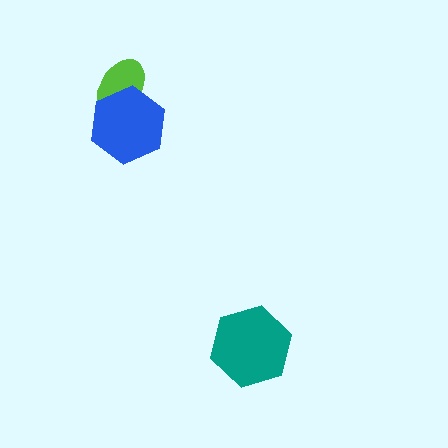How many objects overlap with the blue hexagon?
1 object overlaps with the blue hexagon.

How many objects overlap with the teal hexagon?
0 objects overlap with the teal hexagon.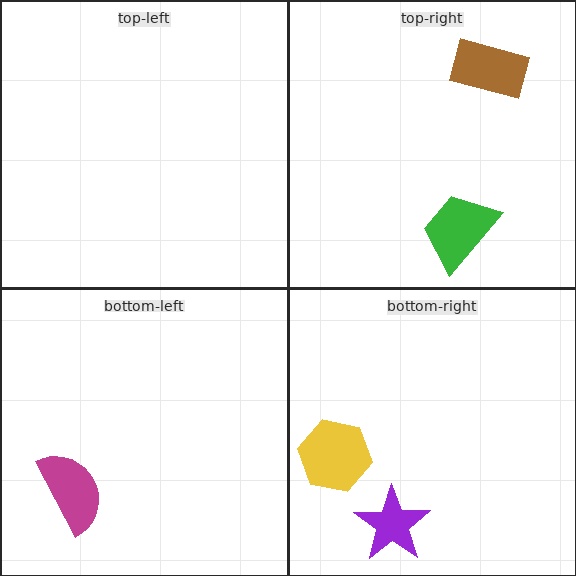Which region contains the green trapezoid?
The top-right region.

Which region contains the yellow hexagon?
The bottom-right region.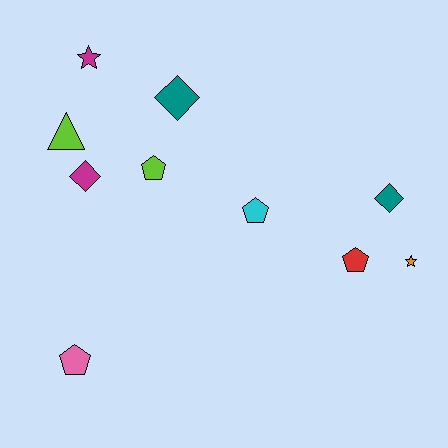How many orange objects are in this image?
There is 1 orange object.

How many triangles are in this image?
There is 1 triangle.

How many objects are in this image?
There are 10 objects.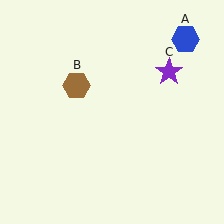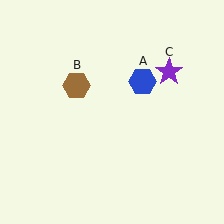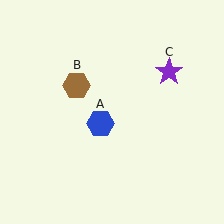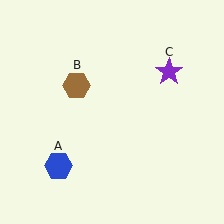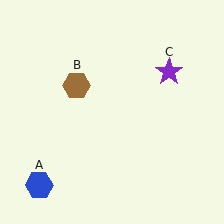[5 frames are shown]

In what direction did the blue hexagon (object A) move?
The blue hexagon (object A) moved down and to the left.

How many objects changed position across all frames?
1 object changed position: blue hexagon (object A).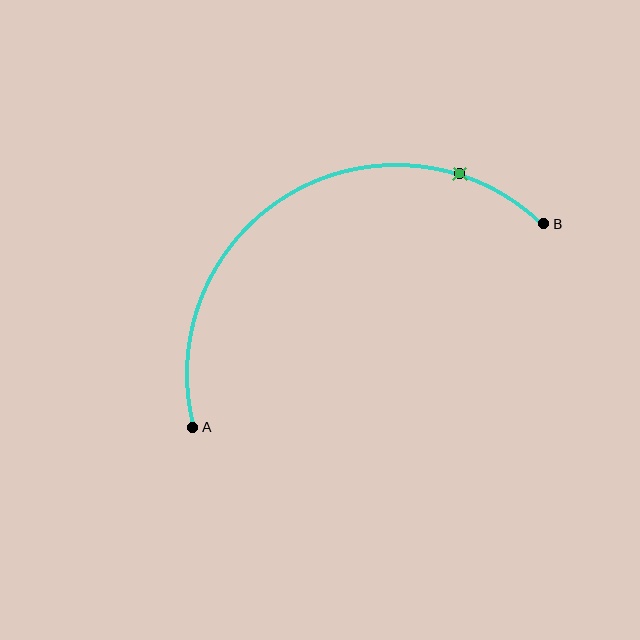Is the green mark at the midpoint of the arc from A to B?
No. The green mark lies on the arc but is closer to endpoint B. The arc midpoint would be at the point on the curve equidistant along the arc from both A and B.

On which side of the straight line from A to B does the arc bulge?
The arc bulges above the straight line connecting A and B.